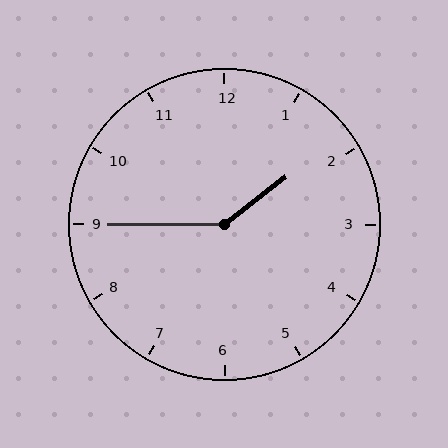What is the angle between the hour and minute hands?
Approximately 142 degrees.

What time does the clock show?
1:45.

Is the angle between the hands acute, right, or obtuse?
It is obtuse.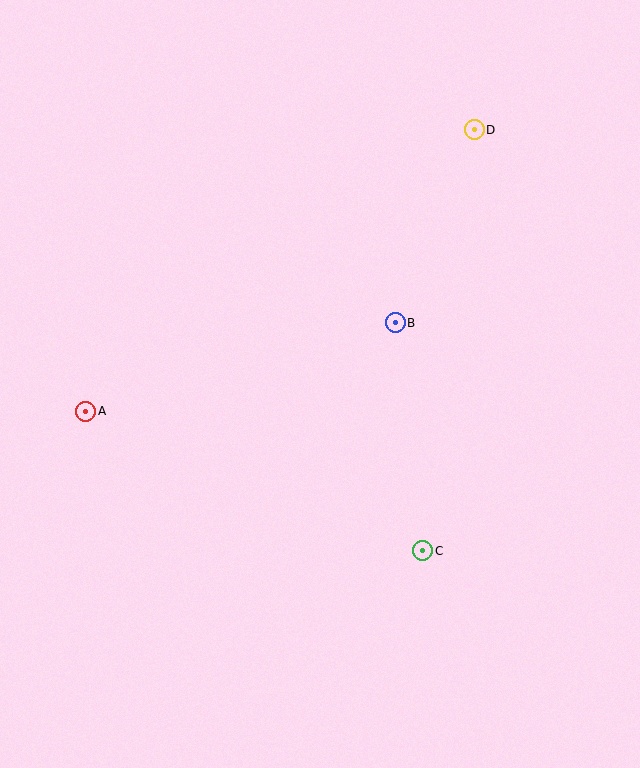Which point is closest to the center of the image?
Point B at (395, 323) is closest to the center.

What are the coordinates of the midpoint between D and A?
The midpoint between D and A is at (280, 271).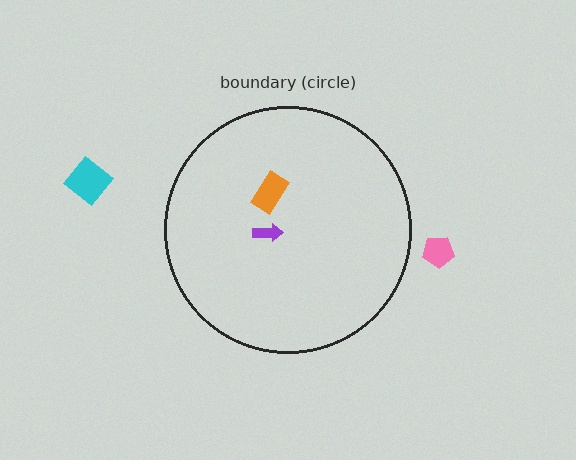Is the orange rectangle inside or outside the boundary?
Inside.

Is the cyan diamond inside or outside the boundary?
Outside.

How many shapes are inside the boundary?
2 inside, 2 outside.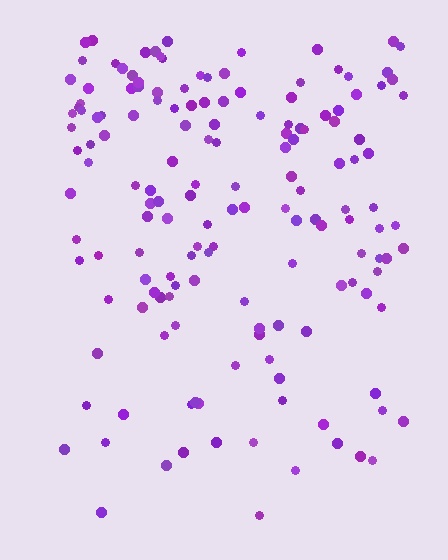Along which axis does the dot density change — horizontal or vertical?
Vertical.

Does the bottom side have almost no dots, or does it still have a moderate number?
Still a moderate number, just noticeably fewer than the top.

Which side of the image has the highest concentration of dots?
The top.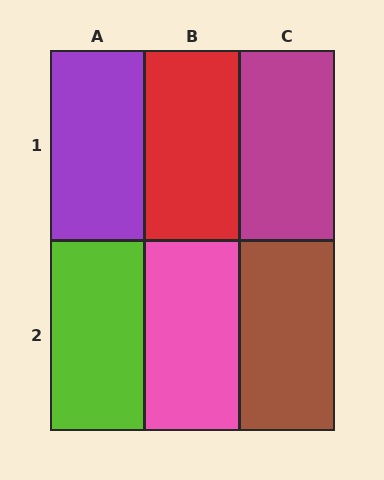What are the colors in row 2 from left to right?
Lime, pink, brown.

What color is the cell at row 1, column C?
Magenta.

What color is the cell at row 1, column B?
Red.